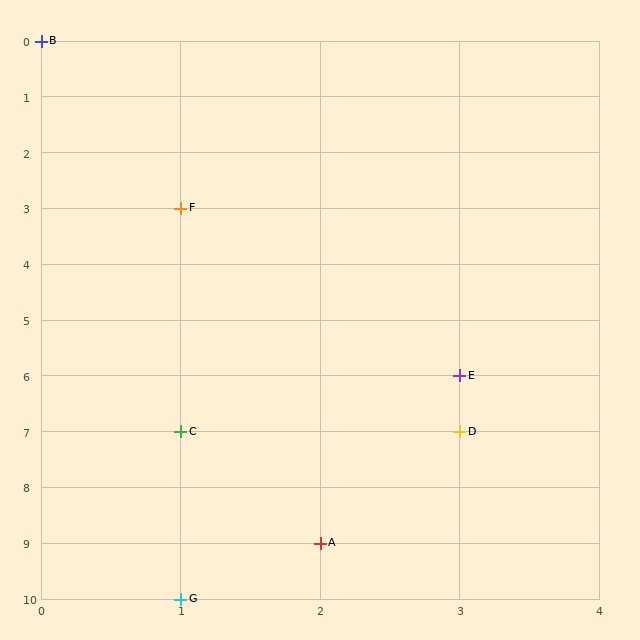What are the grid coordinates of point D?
Point D is at grid coordinates (3, 7).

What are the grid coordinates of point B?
Point B is at grid coordinates (0, 0).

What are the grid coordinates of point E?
Point E is at grid coordinates (3, 6).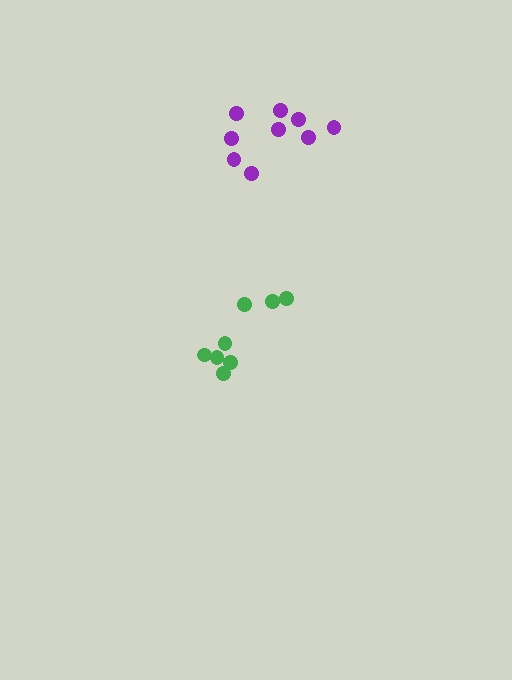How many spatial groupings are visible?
There are 2 spatial groupings.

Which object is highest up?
The purple cluster is topmost.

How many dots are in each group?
Group 1: 8 dots, Group 2: 9 dots (17 total).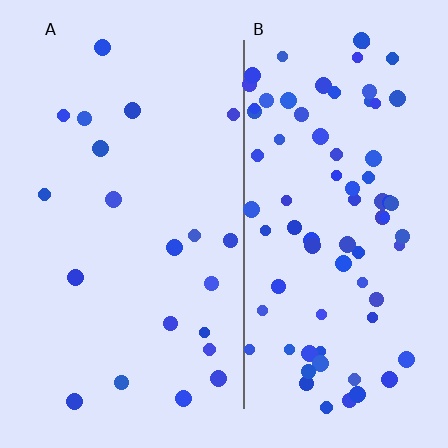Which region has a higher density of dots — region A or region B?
B (the right).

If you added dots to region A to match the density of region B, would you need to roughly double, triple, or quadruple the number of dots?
Approximately quadruple.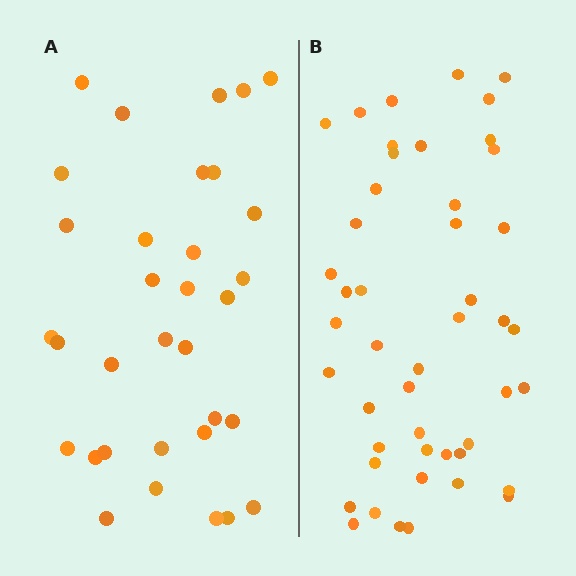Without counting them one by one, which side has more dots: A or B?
Region B (the right region) has more dots.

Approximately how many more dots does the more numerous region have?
Region B has approximately 15 more dots than region A.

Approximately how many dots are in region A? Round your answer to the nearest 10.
About 30 dots. (The exact count is 33, which rounds to 30.)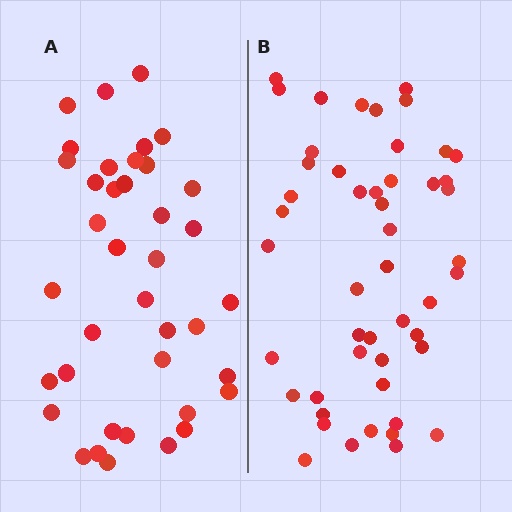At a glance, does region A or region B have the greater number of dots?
Region B (the right region) has more dots.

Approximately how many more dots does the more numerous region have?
Region B has roughly 10 or so more dots than region A.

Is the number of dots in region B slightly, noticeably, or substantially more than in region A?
Region B has noticeably more, but not dramatically so. The ratio is roughly 1.3 to 1.